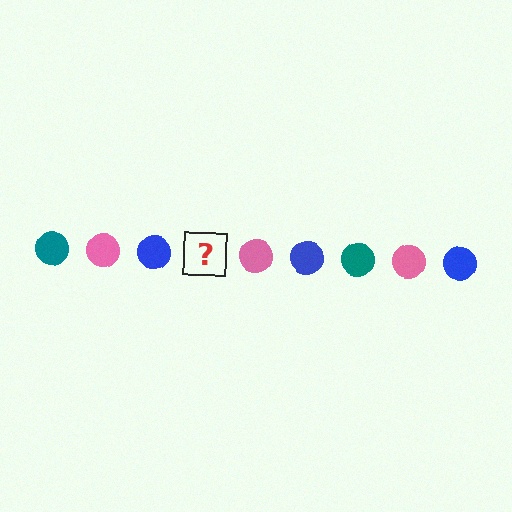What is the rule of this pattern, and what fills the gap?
The rule is that the pattern cycles through teal, pink, blue circles. The gap should be filled with a teal circle.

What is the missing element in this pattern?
The missing element is a teal circle.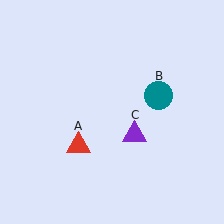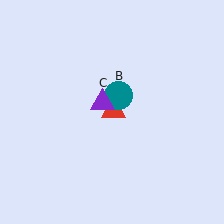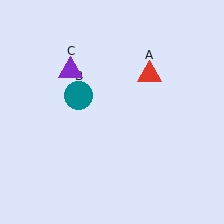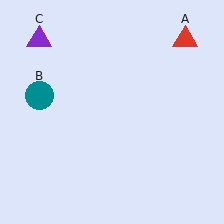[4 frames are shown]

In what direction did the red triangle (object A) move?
The red triangle (object A) moved up and to the right.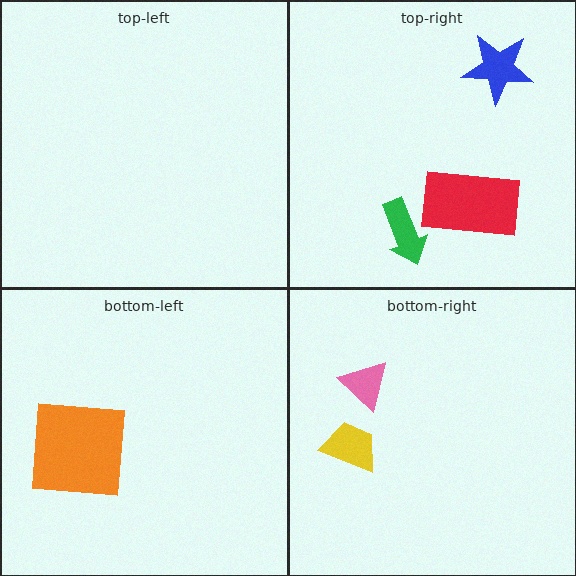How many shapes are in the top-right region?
3.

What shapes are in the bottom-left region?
The orange square.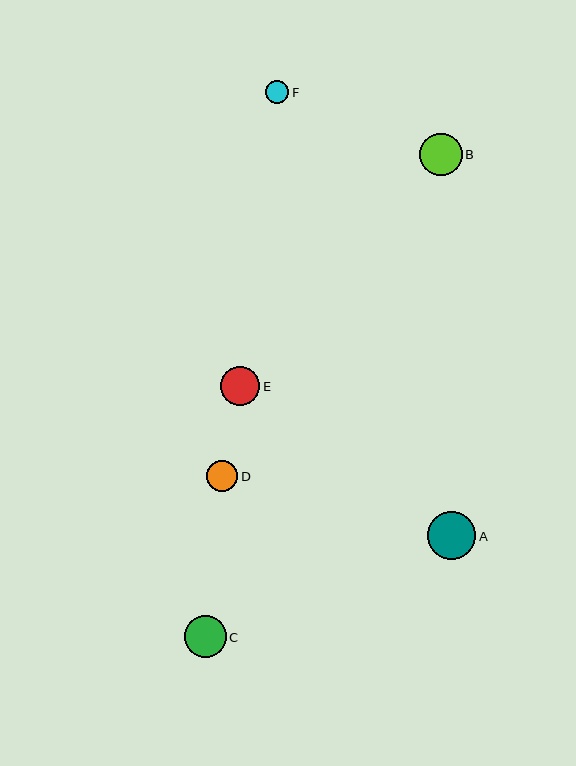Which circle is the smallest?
Circle F is the smallest with a size of approximately 23 pixels.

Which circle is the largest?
Circle A is the largest with a size of approximately 48 pixels.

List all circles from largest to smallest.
From largest to smallest: A, B, C, E, D, F.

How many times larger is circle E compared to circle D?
Circle E is approximately 1.3 times the size of circle D.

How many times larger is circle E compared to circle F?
Circle E is approximately 1.7 times the size of circle F.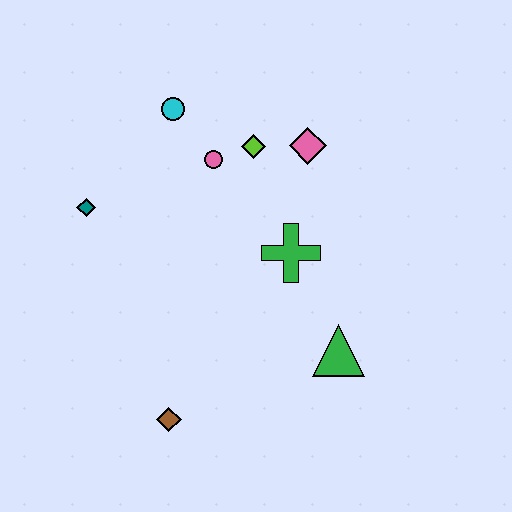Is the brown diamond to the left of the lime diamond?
Yes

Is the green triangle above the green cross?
No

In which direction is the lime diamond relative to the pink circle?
The lime diamond is to the right of the pink circle.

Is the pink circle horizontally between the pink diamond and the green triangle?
No